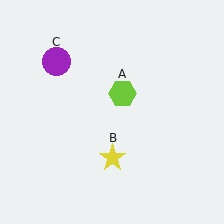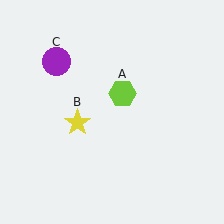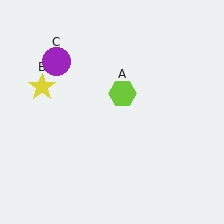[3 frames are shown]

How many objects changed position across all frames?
1 object changed position: yellow star (object B).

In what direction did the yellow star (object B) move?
The yellow star (object B) moved up and to the left.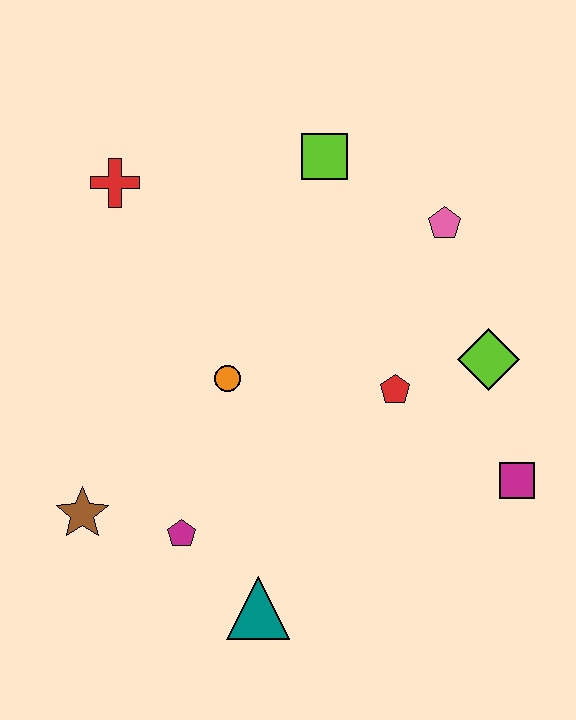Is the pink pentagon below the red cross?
Yes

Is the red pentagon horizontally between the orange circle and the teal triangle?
No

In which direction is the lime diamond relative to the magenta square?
The lime diamond is above the magenta square.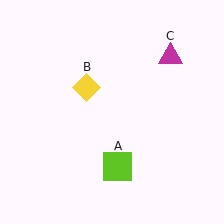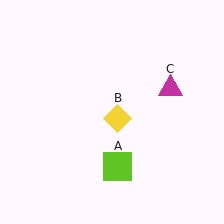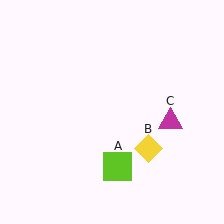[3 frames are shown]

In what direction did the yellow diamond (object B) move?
The yellow diamond (object B) moved down and to the right.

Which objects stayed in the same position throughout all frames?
Lime square (object A) remained stationary.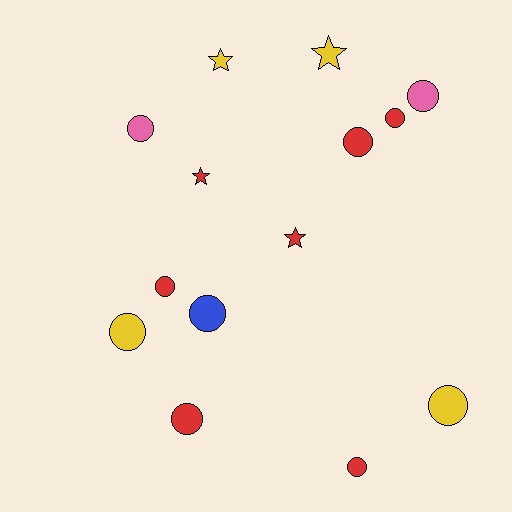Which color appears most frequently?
Red, with 7 objects.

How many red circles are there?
There are 5 red circles.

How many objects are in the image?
There are 14 objects.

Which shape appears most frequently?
Circle, with 10 objects.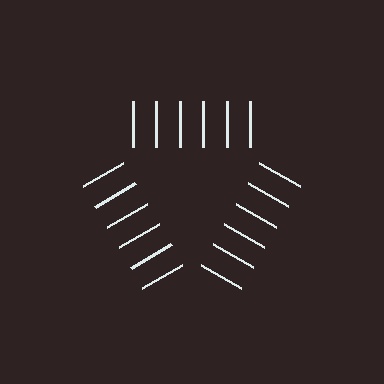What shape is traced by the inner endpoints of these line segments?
An illusory triangle — the line segments terminate on its edges but no continuous stroke is drawn.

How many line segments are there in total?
18 — 6 along each of the 3 edges.